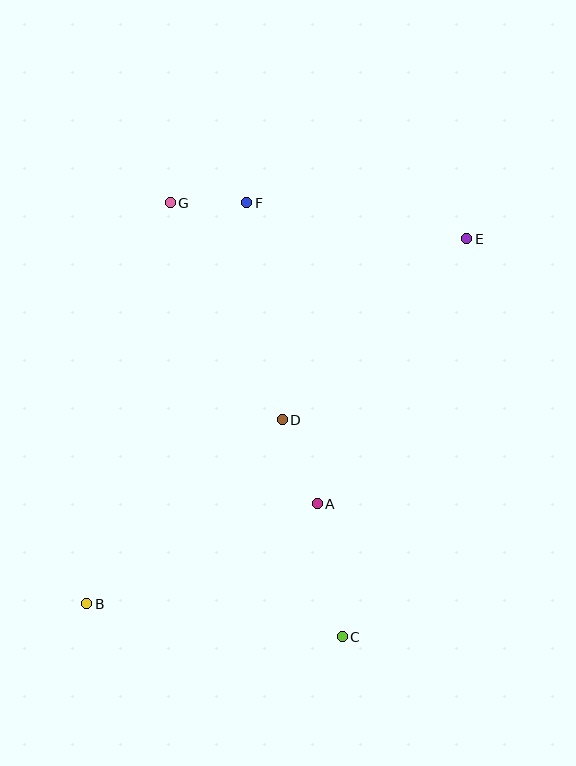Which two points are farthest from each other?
Points B and E are farthest from each other.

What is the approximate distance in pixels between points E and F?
The distance between E and F is approximately 223 pixels.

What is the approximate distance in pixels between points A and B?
The distance between A and B is approximately 251 pixels.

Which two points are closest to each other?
Points F and G are closest to each other.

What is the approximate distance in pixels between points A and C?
The distance between A and C is approximately 135 pixels.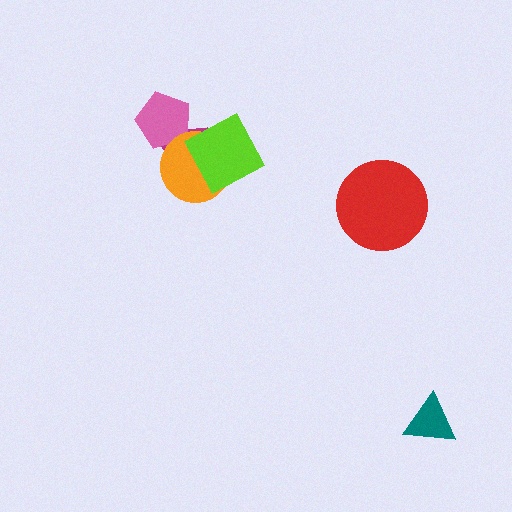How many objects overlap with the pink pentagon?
2 objects overlap with the pink pentagon.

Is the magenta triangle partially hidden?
Yes, it is partially covered by another shape.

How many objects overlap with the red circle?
0 objects overlap with the red circle.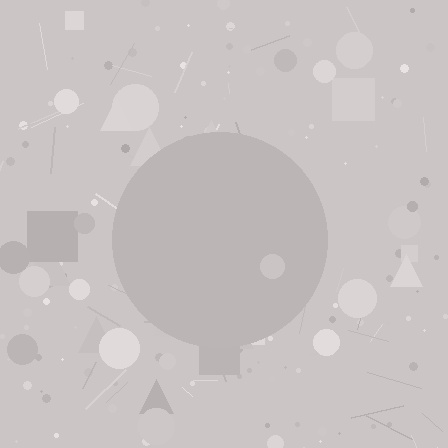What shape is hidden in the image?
A circle is hidden in the image.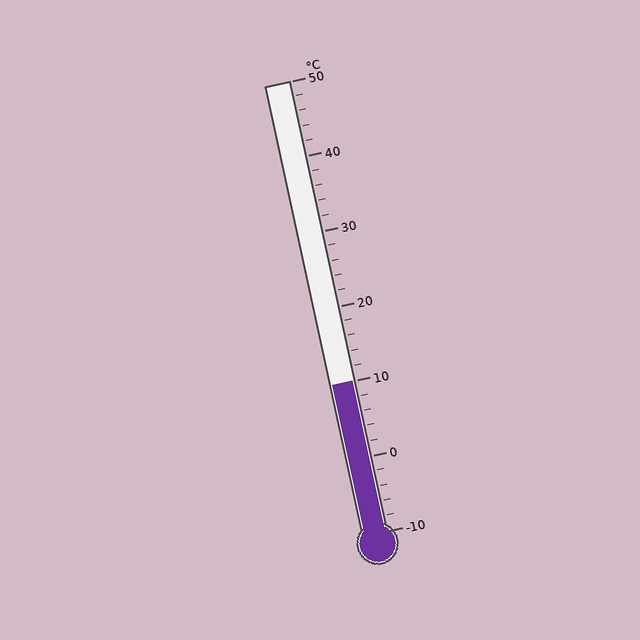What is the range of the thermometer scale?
The thermometer scale ranges from -10°C to 50°C.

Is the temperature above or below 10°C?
The temperature is at 10°C.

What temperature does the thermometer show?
The thermometer shows approximately 10°C.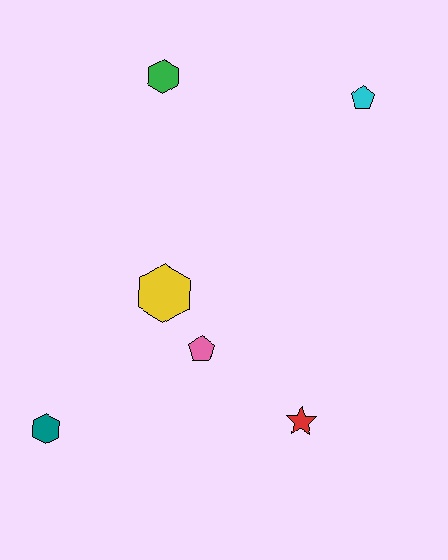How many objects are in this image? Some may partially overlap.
There are 6 objects.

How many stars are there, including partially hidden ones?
There is 1 star.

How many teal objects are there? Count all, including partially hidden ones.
There is 1 teal object.